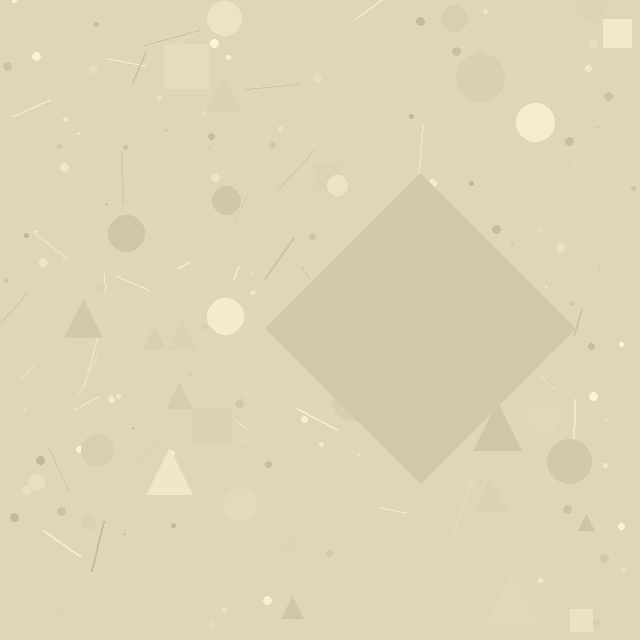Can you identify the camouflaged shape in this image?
The camouflaged shape is a diamond.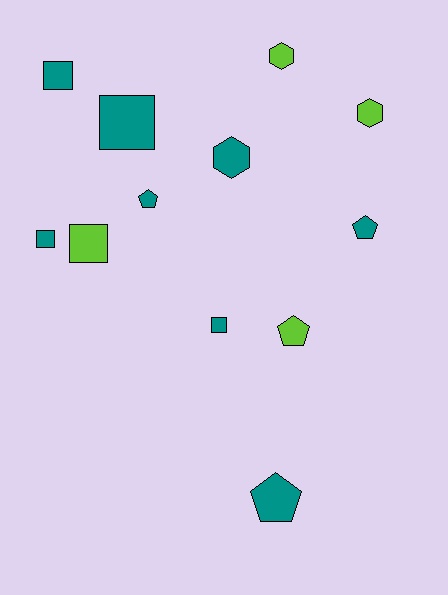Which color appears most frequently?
Teal, with 8 objects.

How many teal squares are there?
There are 4 teal squares.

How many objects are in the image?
There are 12 objects.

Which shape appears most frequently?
Square, with 5 objects.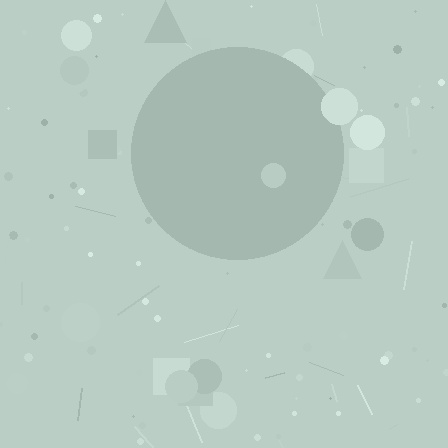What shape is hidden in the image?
A circle is hidden in the image.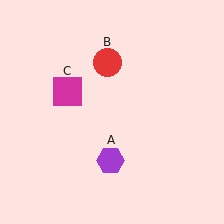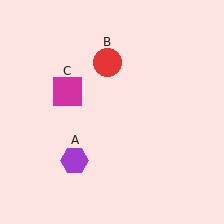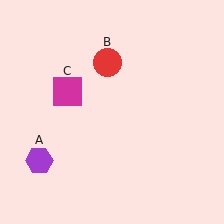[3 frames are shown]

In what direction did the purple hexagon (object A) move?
The purple hexagon (object A) moved left.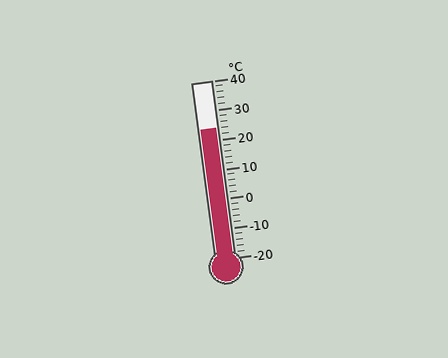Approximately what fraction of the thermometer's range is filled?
The thermometer is filled to approximately 75% of its range.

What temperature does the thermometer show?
The thermometer shows approximately 24°C.